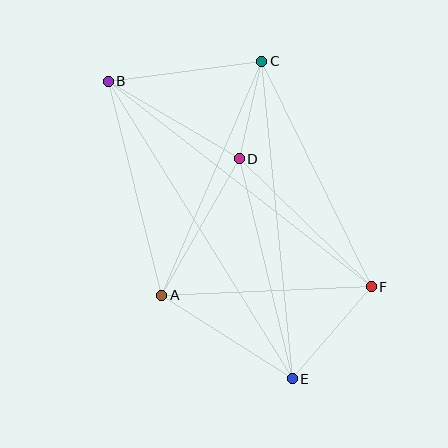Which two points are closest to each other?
Points C and D are closest to each other.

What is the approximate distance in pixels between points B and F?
The distance between B and F is approximately 334 pixels.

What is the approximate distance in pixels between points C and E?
The distance between C and E is approximately 319 pixels.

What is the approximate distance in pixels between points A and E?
The distance between A and E is approximately 155 pixels.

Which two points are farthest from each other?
Points B and E are farthest from each other.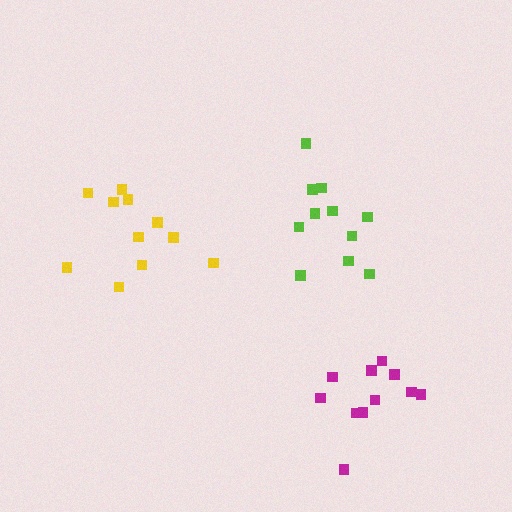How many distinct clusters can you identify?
There are 3 distinct clusters.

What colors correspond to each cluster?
The clusters are colored: yellow, lime, magenta.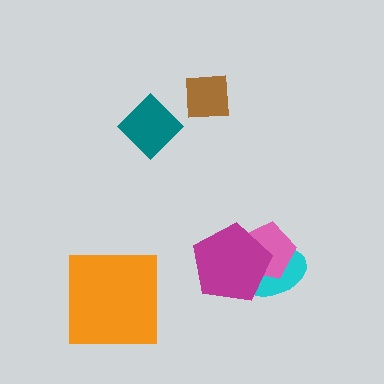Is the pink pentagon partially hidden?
Yes, it is partially covered by another shape.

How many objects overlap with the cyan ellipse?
2 objects overlap with the cyan ellipse.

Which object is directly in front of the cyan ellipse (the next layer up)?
The pink pentagon is directly in front of the cyan ellipse.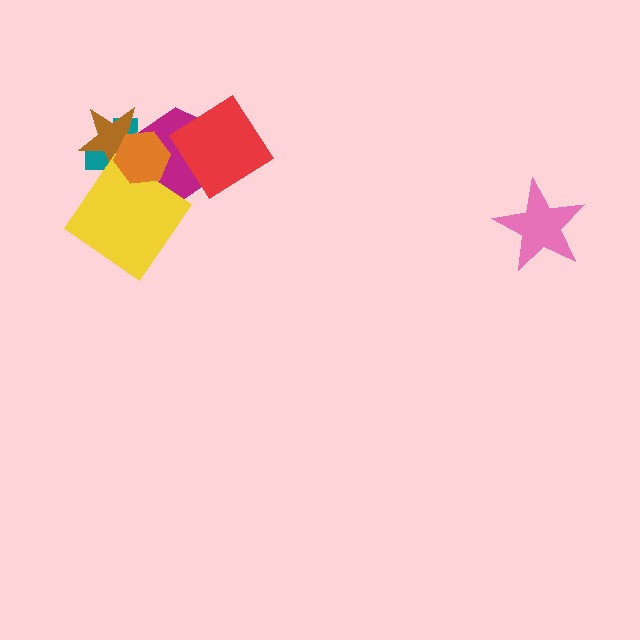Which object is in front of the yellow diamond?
The orange hexagon is in front of the yellow diamond.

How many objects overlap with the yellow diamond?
3 objects overlap with the yellow diamond.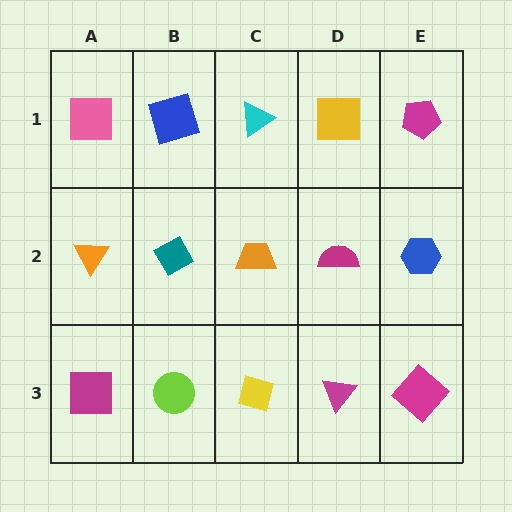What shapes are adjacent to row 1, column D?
A magenta semicircle (row 2, column D), a cyan triangle (row 1, column C), a magenta pentagon (row 1, column E).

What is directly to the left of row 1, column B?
A pink square.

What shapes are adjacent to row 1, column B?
A teal diamond (row 2, column B), a pink square (row 1, column A), a cyan triangle (row 1, column C).